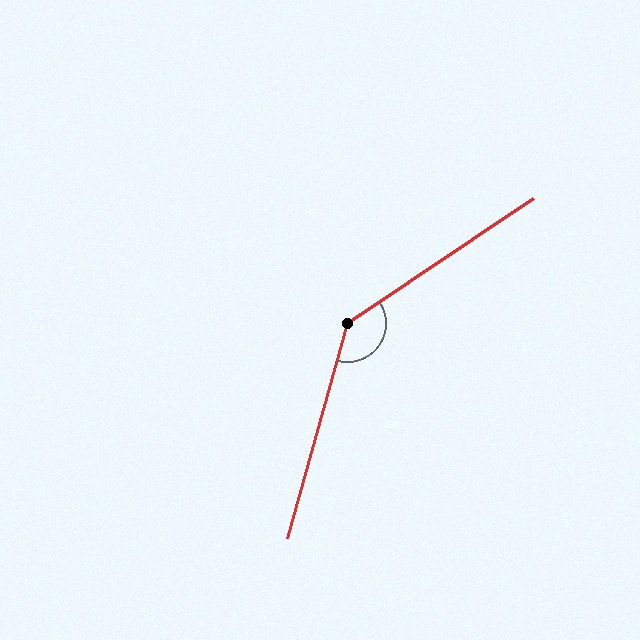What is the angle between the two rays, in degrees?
Approximately 139 degrees.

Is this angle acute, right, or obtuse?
It is obtuse.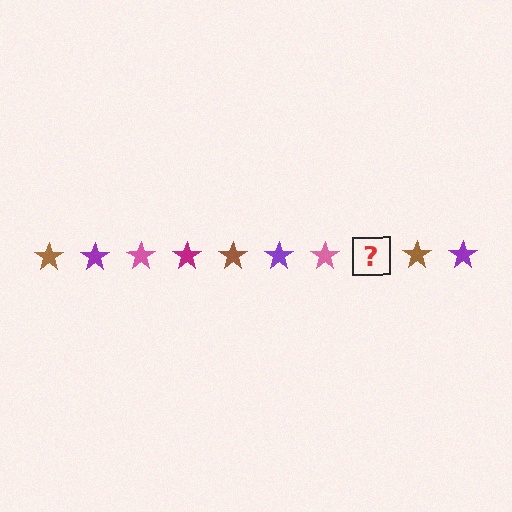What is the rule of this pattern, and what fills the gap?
The rule is that the pattern cycles through brown, purple, pink, magenta stars. The gap should be filled with a magenta star.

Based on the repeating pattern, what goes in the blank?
The blank should be a magenta star.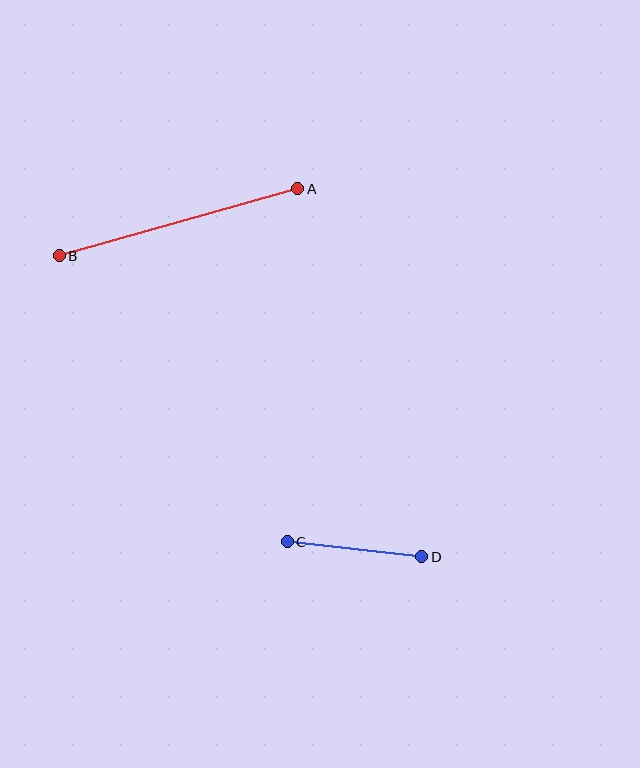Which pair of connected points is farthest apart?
Points A and B are farthest apart.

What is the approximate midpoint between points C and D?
The midpoint is at approximately (354, 549) pixels.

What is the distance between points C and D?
The distance is approximately 135 pixels.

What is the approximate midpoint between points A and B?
The midpoint is at approximately (179, 222) pixels.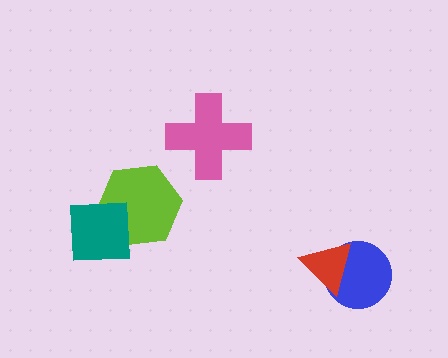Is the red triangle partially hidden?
No, no other shape covers it.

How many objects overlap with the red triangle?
1 object overlaps with the red triangle.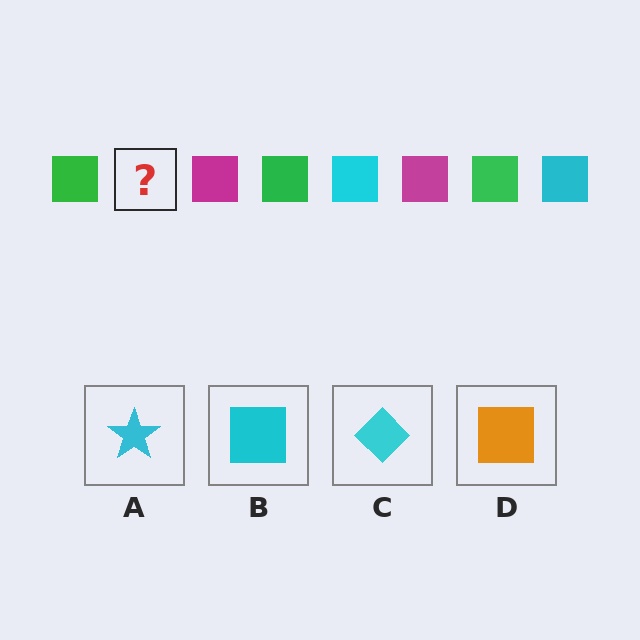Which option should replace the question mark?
Option B.